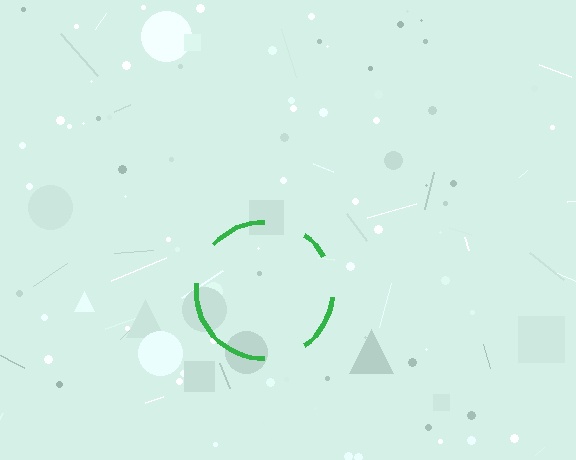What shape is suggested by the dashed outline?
The dashed outline suggests a circle.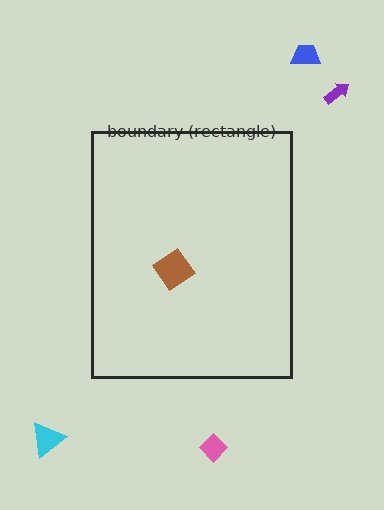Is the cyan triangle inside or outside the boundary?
Outside.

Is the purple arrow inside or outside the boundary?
Outside.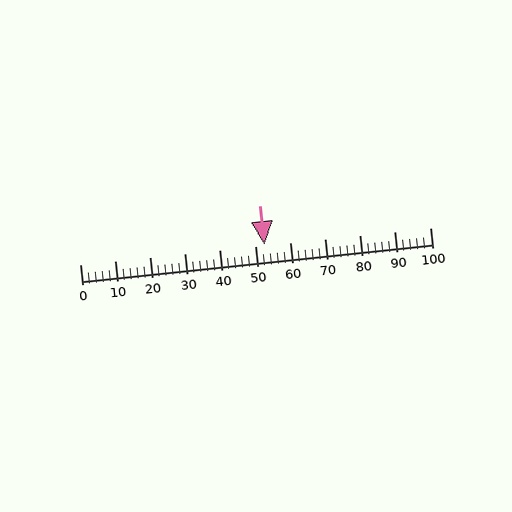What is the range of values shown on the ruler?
The ruler shows values from 0 to 100.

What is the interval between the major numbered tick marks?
The major tick marks are spaced 10 units apart.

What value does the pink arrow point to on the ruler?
The pink arrow points to approximately 53.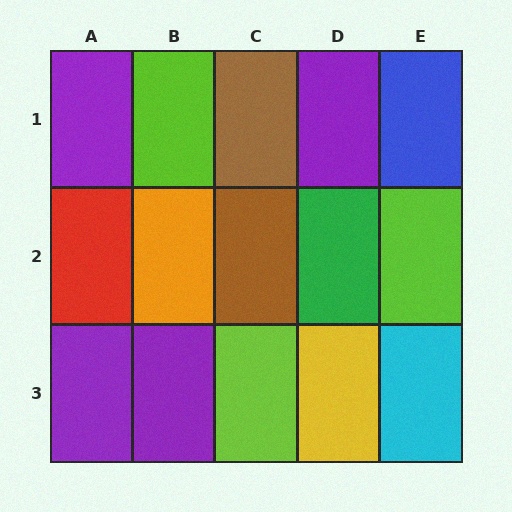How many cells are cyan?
1 cell is cyan.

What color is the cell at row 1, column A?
Purple.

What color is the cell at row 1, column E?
Blue.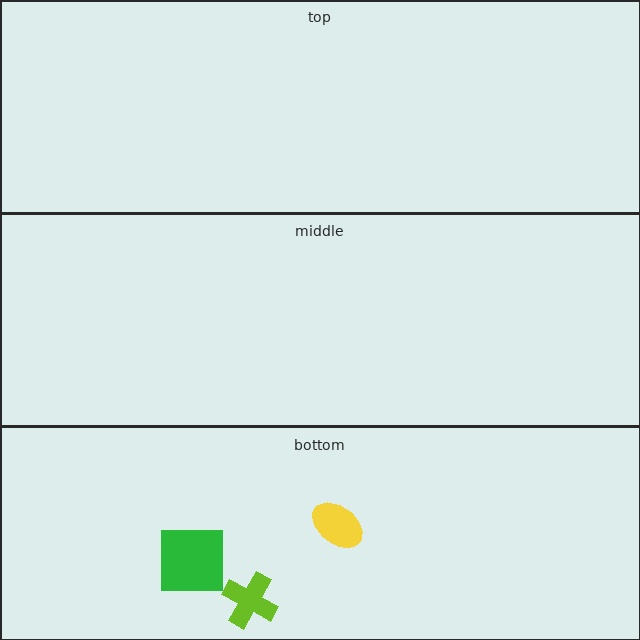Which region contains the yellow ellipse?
The bottom region.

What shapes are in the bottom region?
The lime cross, the green square, the yellow ellipse.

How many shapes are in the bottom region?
3.